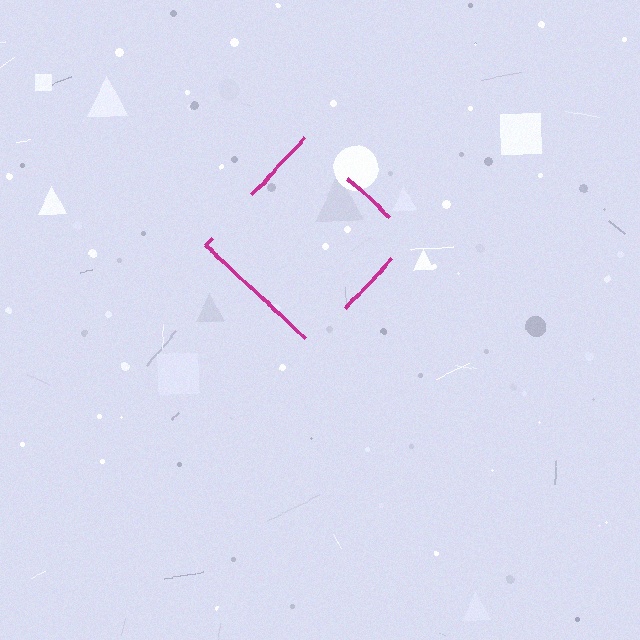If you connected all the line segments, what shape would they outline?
They would outline a diamond.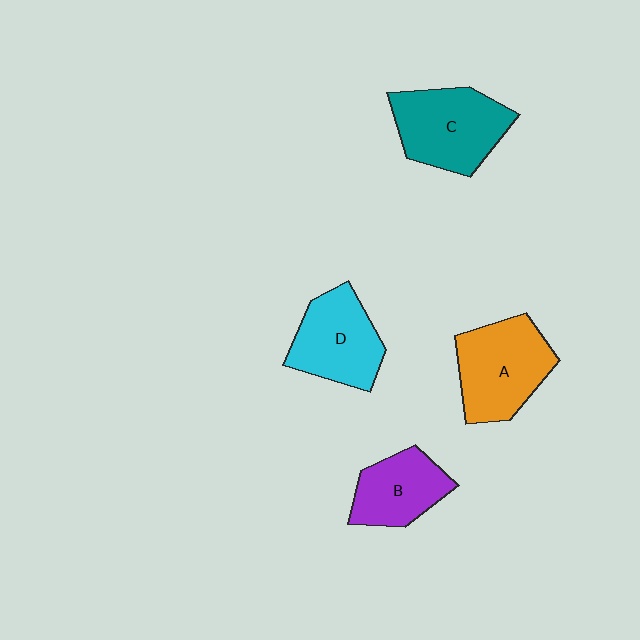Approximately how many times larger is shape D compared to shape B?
Approximately 1.2 times.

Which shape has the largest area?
Shape A (orange).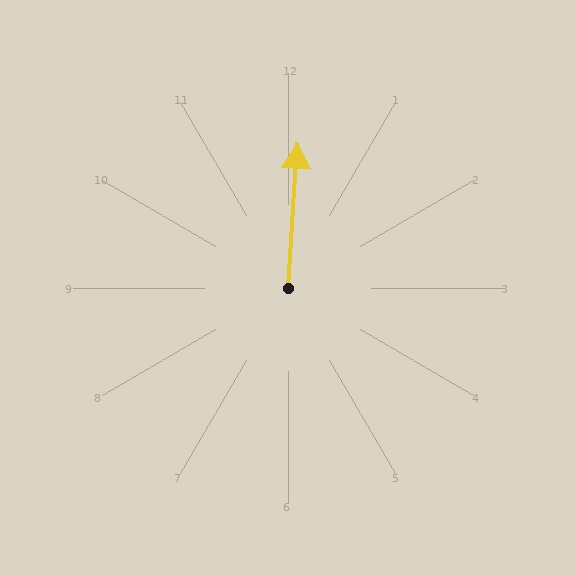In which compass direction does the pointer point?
North.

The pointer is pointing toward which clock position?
Roughly 12 o'clock.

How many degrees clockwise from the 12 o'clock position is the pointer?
Approximately 4 degrees.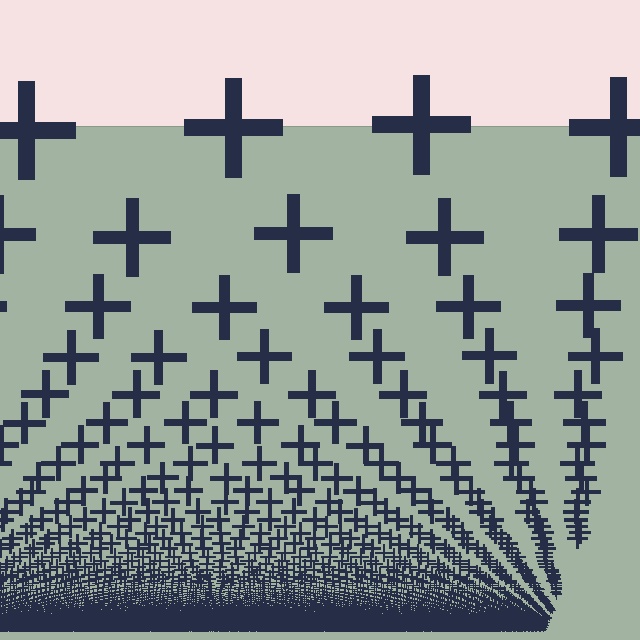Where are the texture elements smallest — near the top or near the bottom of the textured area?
Near the bottom.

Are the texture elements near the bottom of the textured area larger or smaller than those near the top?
Smaller. The gradient is inverted — elements near the bottom are smaller and denser.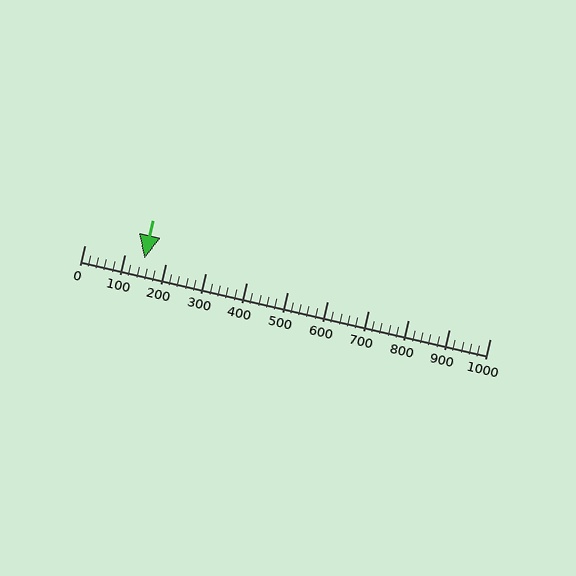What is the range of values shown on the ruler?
The ruler shows values from 0 to 1000.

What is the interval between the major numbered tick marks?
The major tick marks are spaced 100 units apart.